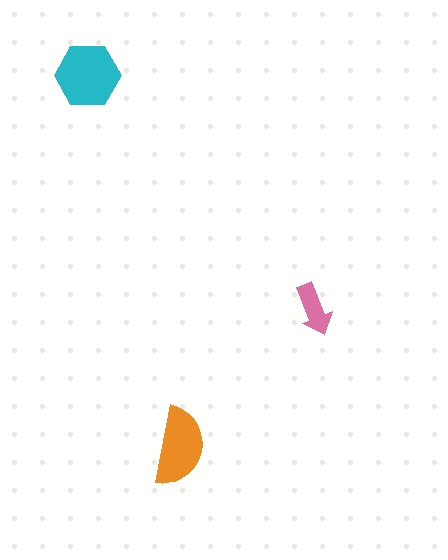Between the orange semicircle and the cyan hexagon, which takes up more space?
The cyan hexagon.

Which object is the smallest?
The pink arrow.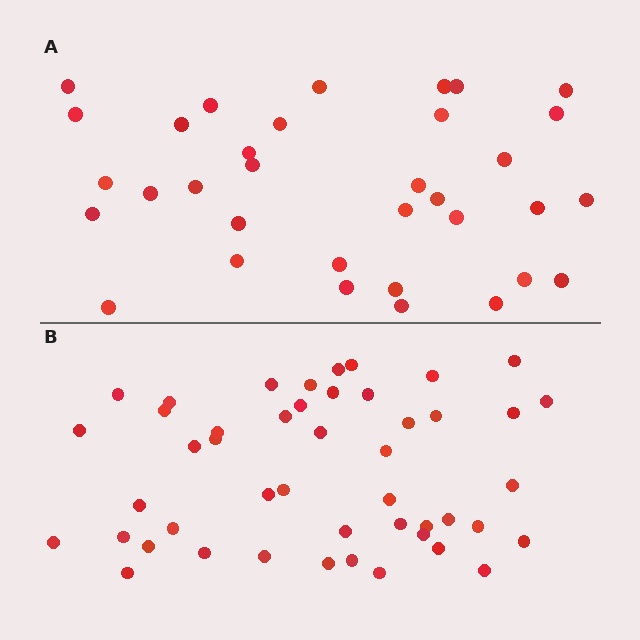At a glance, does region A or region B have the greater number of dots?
Region B (the bottom region) has more dots.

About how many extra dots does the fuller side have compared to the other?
Region B has approximately 15 more dots than region A.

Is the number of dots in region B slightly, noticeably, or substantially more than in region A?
Region B has noticeably more, but not dramatically so. The ratio is roughly 1.4 to 1.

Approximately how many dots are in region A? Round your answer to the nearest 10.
About 30 dots. (The exact count is 34, which rounds to 30.)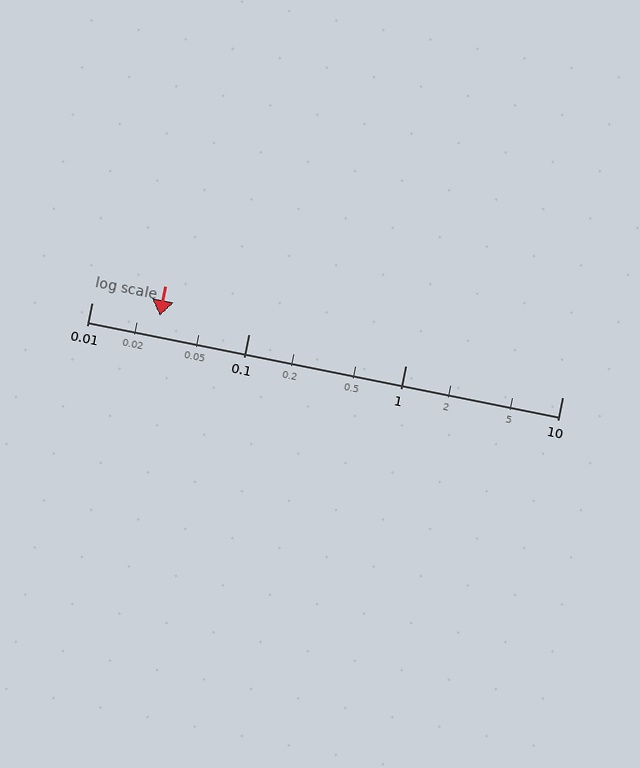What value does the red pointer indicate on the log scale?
The pointer indicates approximately 0.027.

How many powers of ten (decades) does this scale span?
The scale spans 3 decades, from 0.01 to 10.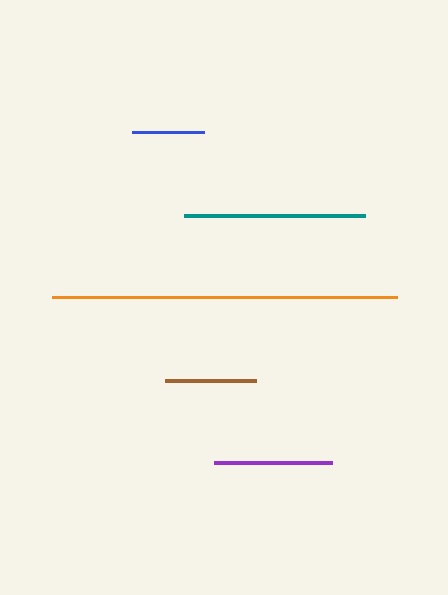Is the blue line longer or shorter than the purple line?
The purple line is longer than the blue line.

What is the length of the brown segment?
The brown segment is approximately 91 pixels long.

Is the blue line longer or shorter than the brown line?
The brown line is longer than the blue line.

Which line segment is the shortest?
The blue line is the shortest at approximately 72 pixels.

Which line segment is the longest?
The orange line is the longest at approximately 345 pixels.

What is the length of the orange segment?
The orange segment is approximately 345 pixels long.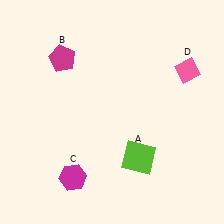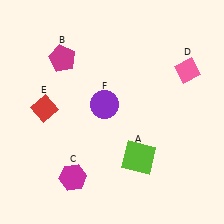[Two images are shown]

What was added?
A red diamond (E), a purple circle (F) were added in Image 2.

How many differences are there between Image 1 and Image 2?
There are 2 differences between the two images.